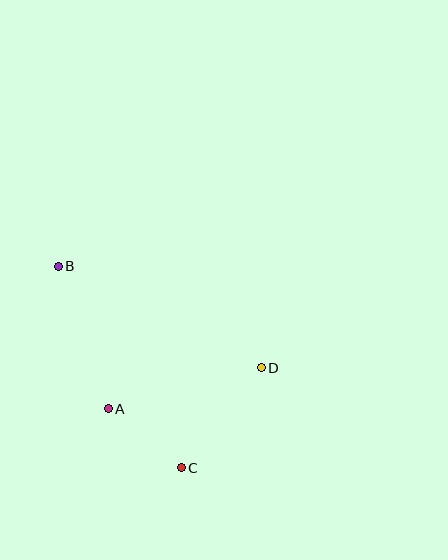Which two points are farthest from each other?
Points B and C are farthest from each other.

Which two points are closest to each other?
Points A and C are closest to each other.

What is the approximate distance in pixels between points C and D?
The distance between C and D is approximately 128 pixels.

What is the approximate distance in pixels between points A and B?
The distance between A and B is approximately 151 pixels.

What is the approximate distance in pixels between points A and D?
The distance between A and D is approximately 158 pixels.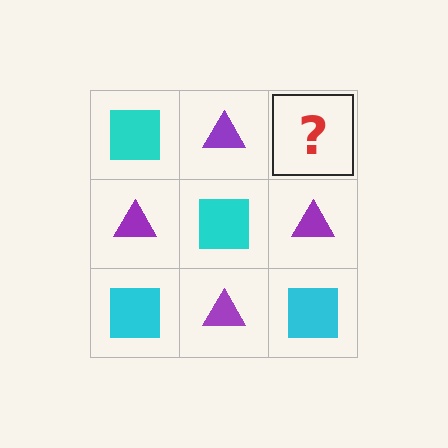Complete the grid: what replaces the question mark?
The question mark should be replaced with a cyan square.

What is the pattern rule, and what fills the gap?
The rule is that it alternates cyan square and purple triangle in a checkerboard pattern. The gap should be filled with a cyan square.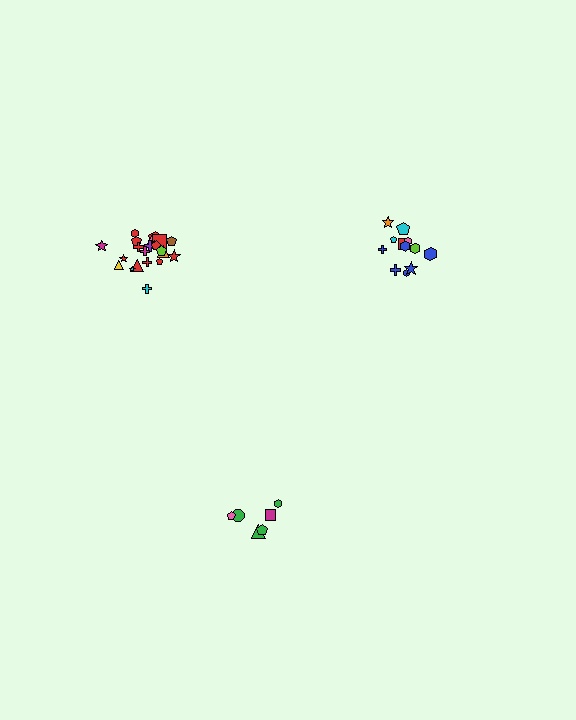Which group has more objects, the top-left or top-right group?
The top-left group.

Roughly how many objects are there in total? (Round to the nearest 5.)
Roughly 40 objects in total.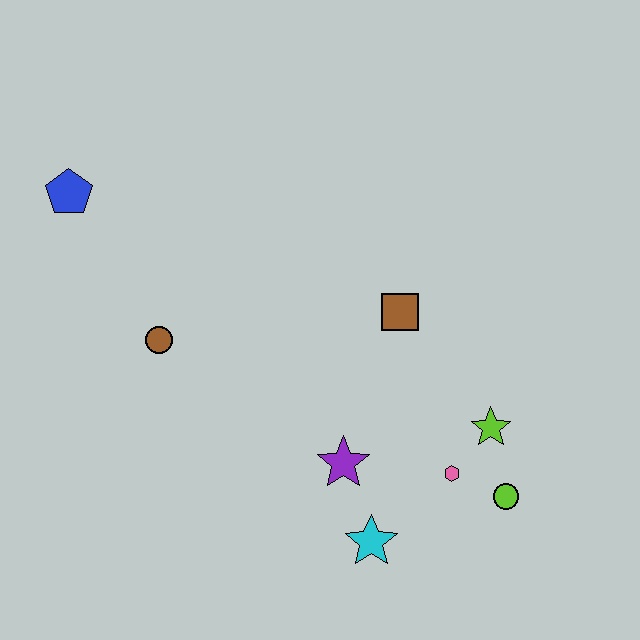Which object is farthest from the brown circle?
The lime circle is farthest from the brown circle.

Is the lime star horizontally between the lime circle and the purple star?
Yes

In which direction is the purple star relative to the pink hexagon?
The purple star is to the left of the pink hexagon.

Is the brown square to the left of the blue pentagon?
No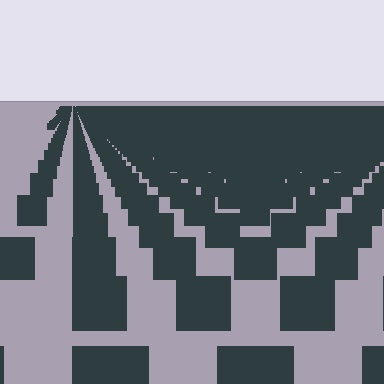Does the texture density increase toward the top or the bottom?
Density increases toward the top.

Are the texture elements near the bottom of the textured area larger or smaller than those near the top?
Larger. Near the bottom, elements are closer to the viewer and appear at a bigger on-screen size.